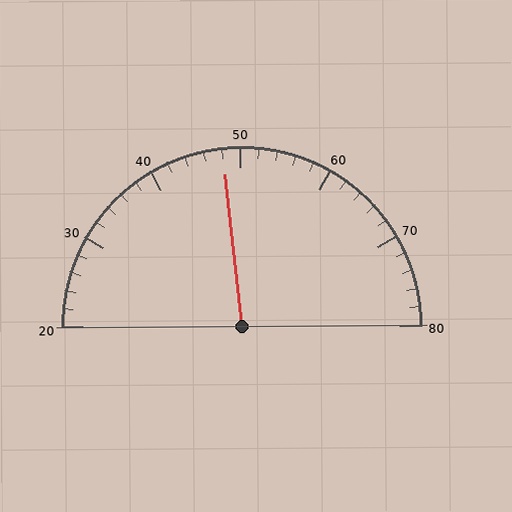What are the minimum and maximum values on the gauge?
The gauge ranges from 20 to 80.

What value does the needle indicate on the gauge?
The needle indicates approximately 48.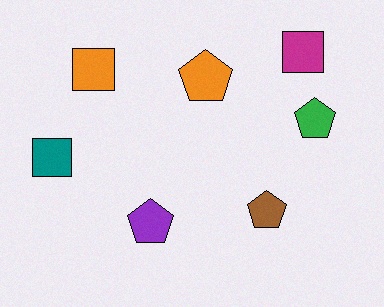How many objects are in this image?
There are 7 objects.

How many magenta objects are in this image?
There is 1 magenta object.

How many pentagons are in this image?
There are 4 pentagons.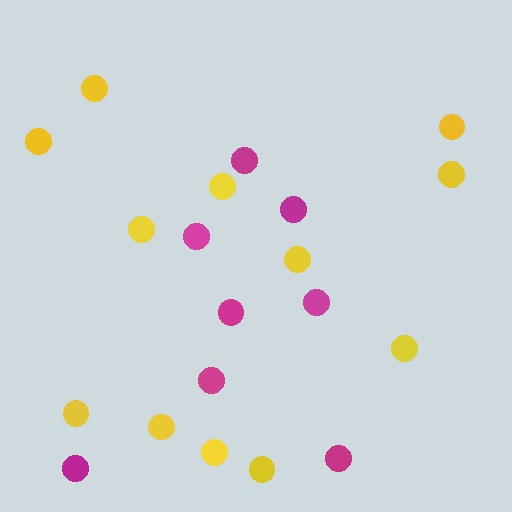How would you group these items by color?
There are 2 groups: one group of yellow circles (12) and one group of magenta circles (8).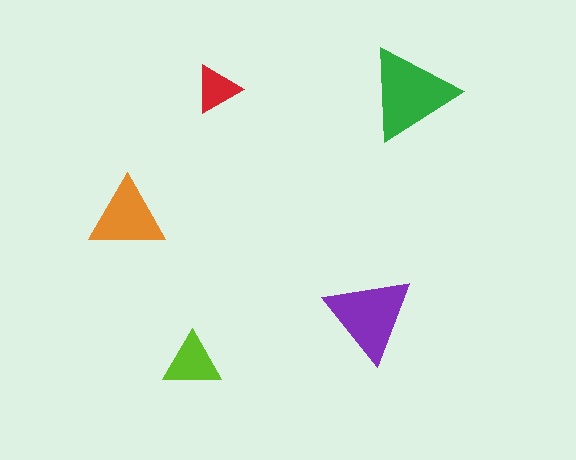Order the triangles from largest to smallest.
the green one, the purple one, the orange one, the lime one, the red one.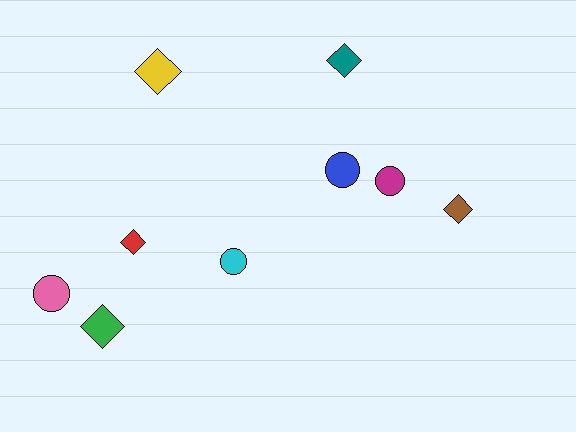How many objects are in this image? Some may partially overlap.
There are 9 objects.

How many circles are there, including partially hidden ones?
There are 4 circles.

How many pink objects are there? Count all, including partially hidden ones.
There is 1 pink object.